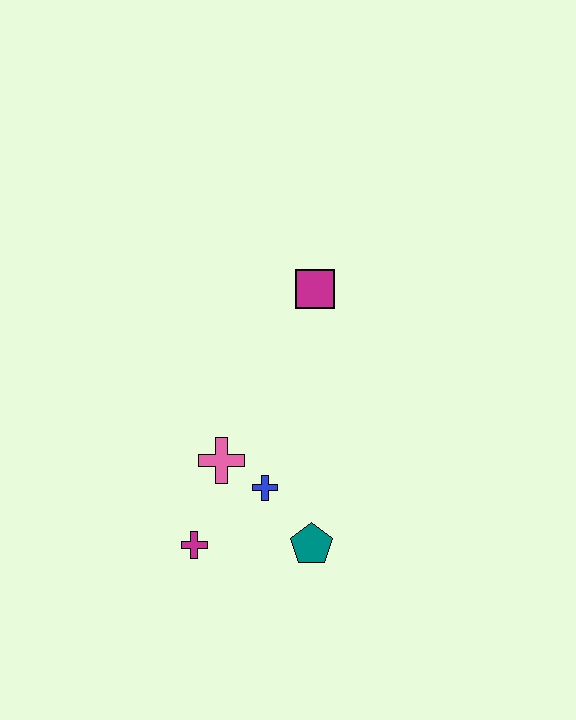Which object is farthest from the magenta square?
The magenta cross is farthest from the magenta square.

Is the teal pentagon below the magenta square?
Yes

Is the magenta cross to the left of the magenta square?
Yes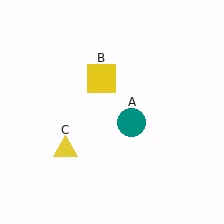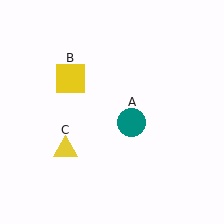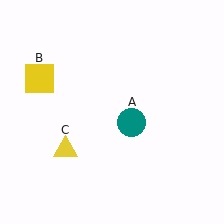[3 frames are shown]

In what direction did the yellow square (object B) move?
The yellow square (object B) moved left.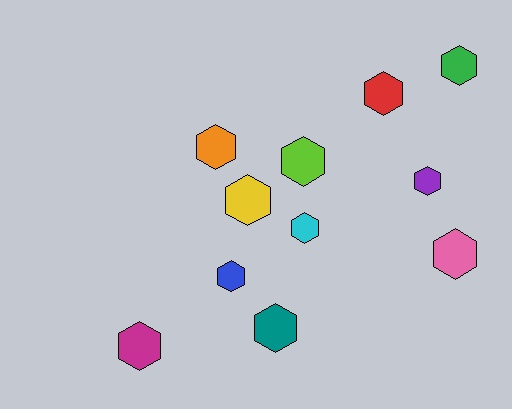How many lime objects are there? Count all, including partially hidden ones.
There is 1 lime object.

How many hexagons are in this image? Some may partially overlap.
There are 11 hexagons.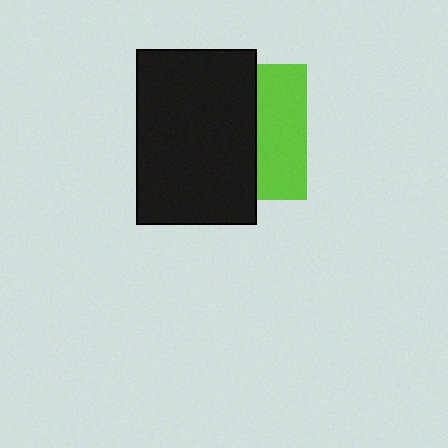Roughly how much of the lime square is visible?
A small part of it is visible (roughly 37%).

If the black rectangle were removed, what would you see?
You would see the complete lime square.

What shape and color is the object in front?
The object in front is a black rectangle.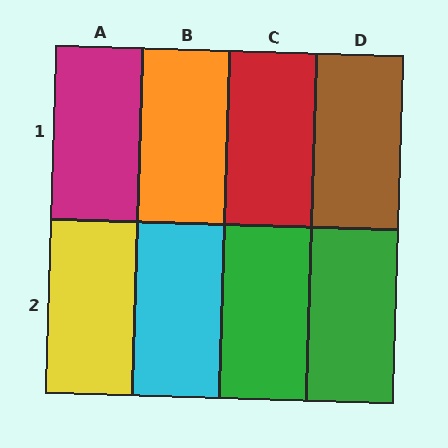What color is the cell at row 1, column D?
Brown.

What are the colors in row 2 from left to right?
Yellow, cyan, green, green.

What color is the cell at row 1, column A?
Magenta.